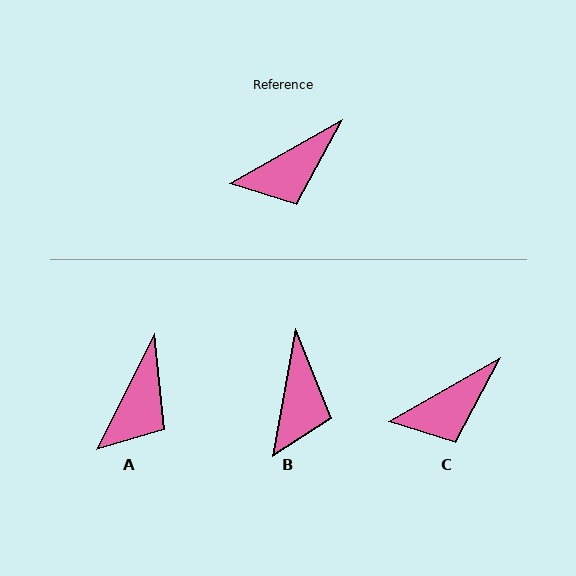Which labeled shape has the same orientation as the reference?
C.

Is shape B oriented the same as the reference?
No, it is off by about 50 degrees.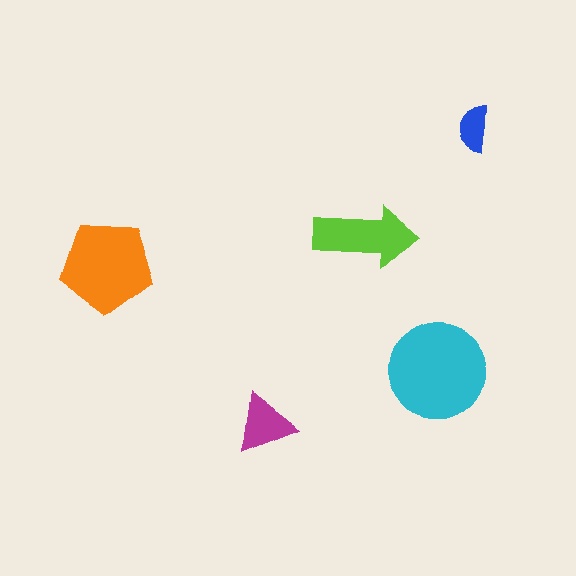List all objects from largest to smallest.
The cyan circle, the orange pentagon, the lime arrow, the magenta triangle, the blue semicircle.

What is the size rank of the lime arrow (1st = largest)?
3rd.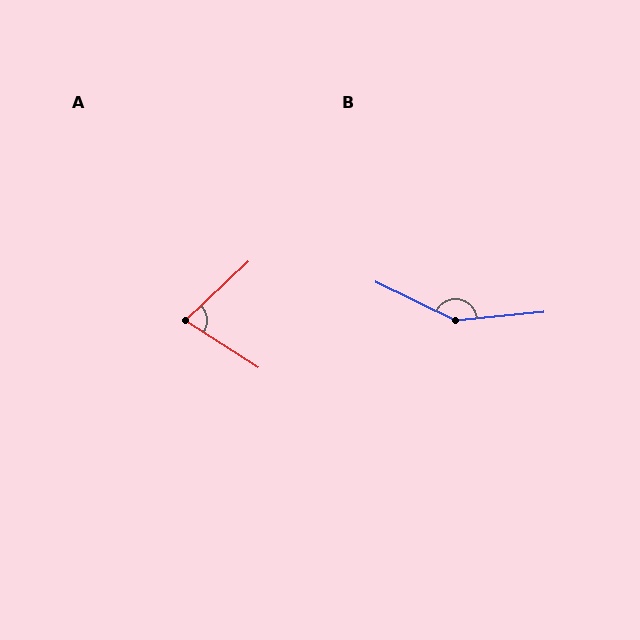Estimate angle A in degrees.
Approximately 76 degrees.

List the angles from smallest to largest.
A (76°), B (149°).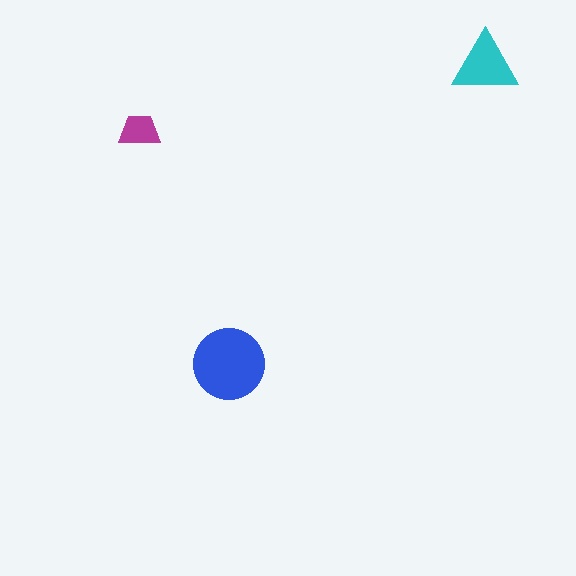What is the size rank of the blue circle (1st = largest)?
1st.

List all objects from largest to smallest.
The blue circle, the cyan triangle, the magenta trapezoid.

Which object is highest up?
The cyan triangle is topmost.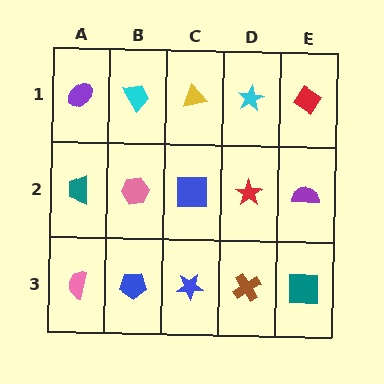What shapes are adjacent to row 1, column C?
A blue square (row 2, column C), a cyan trapezoid (row 1, column B), a cyan star (row 1, column D).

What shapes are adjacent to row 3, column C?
A blue square (row 2, column C), a blue pentagon (row 3, column B), a brown cross (row 3, column D).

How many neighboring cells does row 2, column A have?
3.